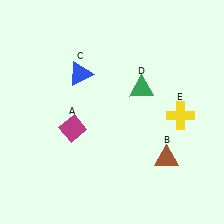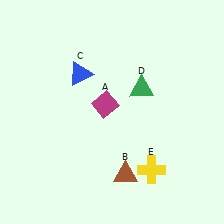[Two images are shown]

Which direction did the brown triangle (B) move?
The brown triangle (B) moved left.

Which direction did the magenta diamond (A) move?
The magenta diamond (A) moved right.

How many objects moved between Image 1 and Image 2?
3 objects moved between the two images.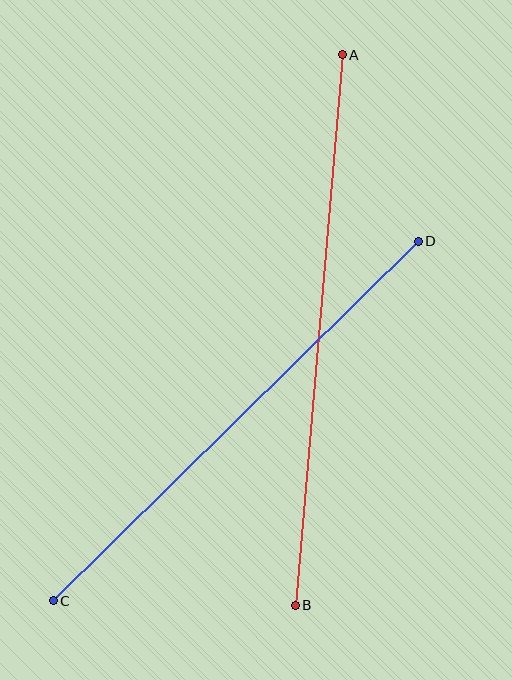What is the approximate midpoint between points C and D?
The midpoint is at approximately (236, 421) pixels.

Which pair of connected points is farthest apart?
Points A and B are farthest apart.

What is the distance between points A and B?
The distance is approximately 553 pixels.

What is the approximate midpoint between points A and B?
The midpoint is at approximately (319, 330) pixels.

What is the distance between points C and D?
The distance is approximately 513 pixels.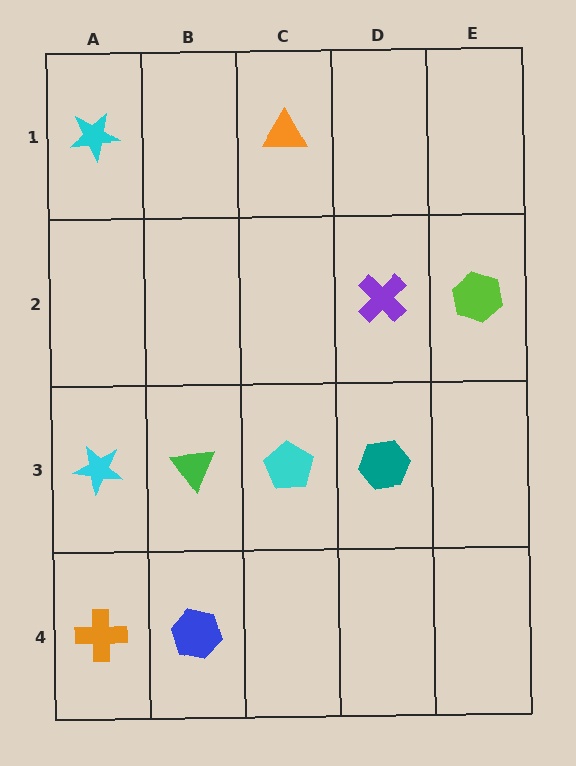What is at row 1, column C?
An orange triangle.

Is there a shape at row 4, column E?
No, that cell is empty.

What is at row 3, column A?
A cyan star.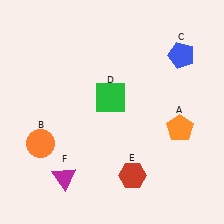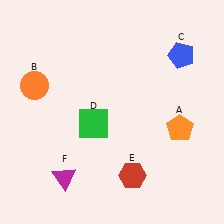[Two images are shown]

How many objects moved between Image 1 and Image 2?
2 objects moved between the two images.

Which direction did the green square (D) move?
The green square (D) moved down.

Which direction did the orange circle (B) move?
The orange circle (B) moved up.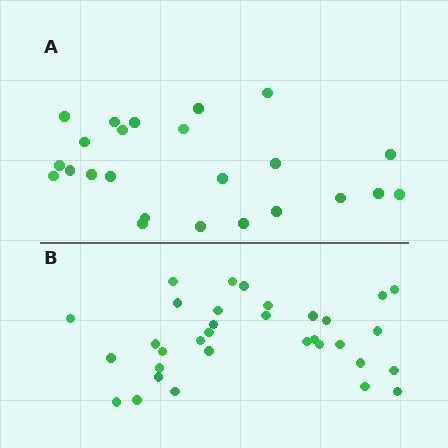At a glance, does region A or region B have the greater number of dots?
Region B (the bottom region) has more dots.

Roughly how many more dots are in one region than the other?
Region B has roughly 8 or so more dots than region A.